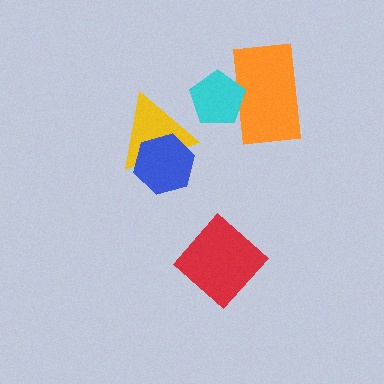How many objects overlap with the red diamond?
0 objects overlap with the red diamond.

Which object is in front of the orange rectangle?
The cyan pentagon is in front of the orange rectangle.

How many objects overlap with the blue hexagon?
1 object overlaps with the blue hexagon.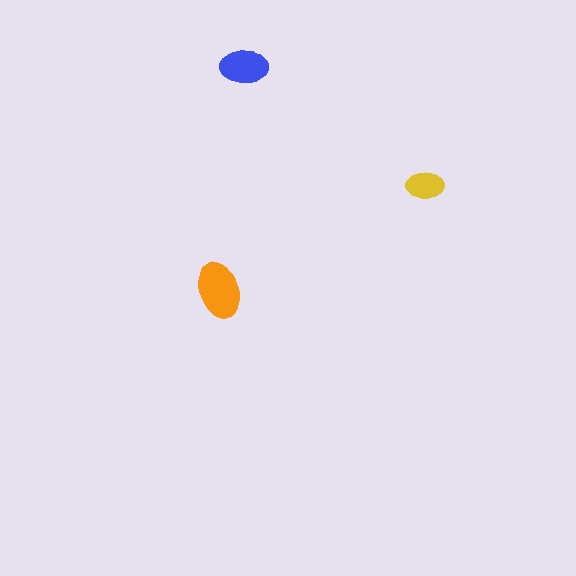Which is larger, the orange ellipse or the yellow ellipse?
The orange one.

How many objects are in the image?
There are 3 objects in the image.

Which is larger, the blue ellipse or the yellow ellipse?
The blue one.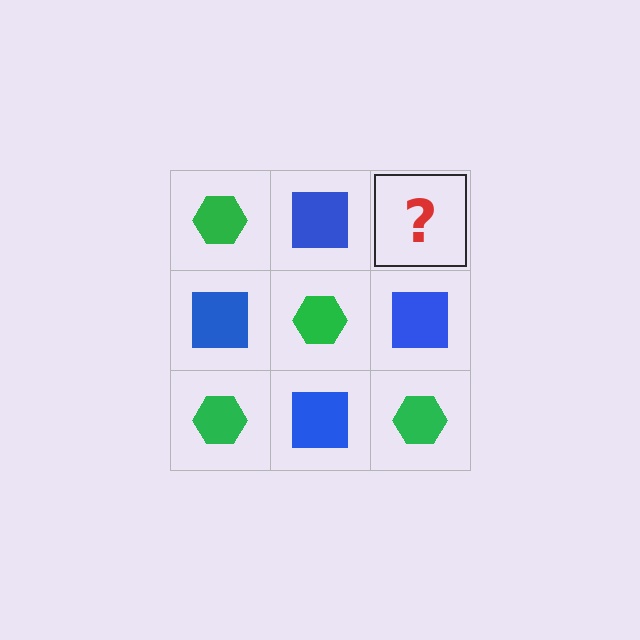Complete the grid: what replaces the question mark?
The question mark should be replaced with a green hexagon.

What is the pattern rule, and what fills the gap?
The rule is that it alternates green hexagon and blue square in a checkerboard pattern. The gap should be filled with a green hexagon.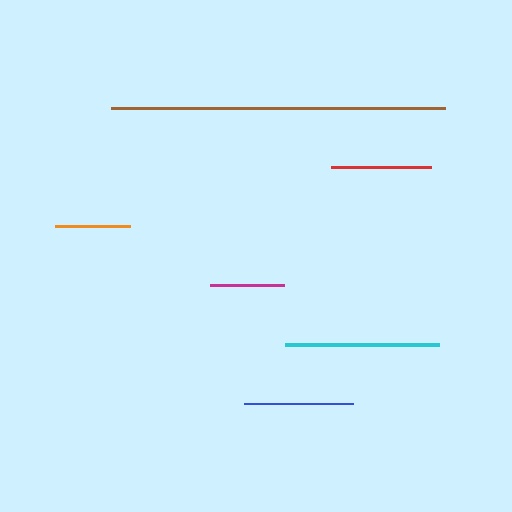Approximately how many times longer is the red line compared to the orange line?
The red line is approximately 1.3 times the length of the orange line.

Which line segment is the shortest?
The magenta line is the shortest at approximately 74 pixels.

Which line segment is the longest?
The brown line is the longest at approximately 333 pixels.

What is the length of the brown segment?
The brown segment is approximately 333 pixels long.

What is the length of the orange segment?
The orange segment is approximately 75 pixels long.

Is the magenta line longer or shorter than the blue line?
The blue line is longer than the magenta line.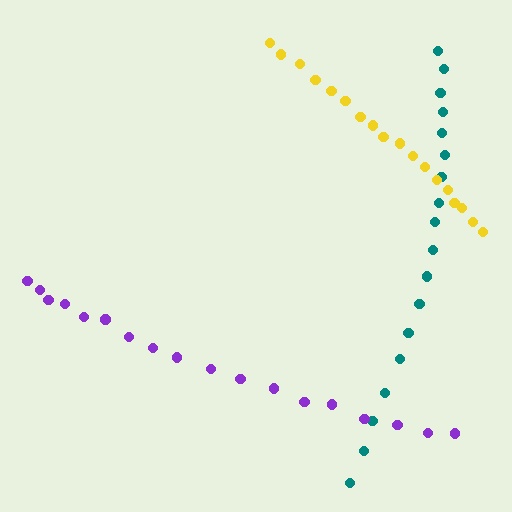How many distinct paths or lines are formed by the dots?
There are 3 distinct paths.